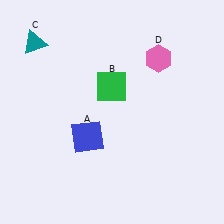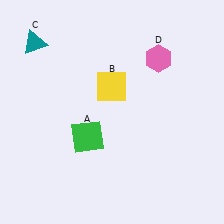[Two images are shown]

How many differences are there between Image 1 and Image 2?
There are 2 differences between the two images.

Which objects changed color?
A changed from blue to green. B changed from green to yellow.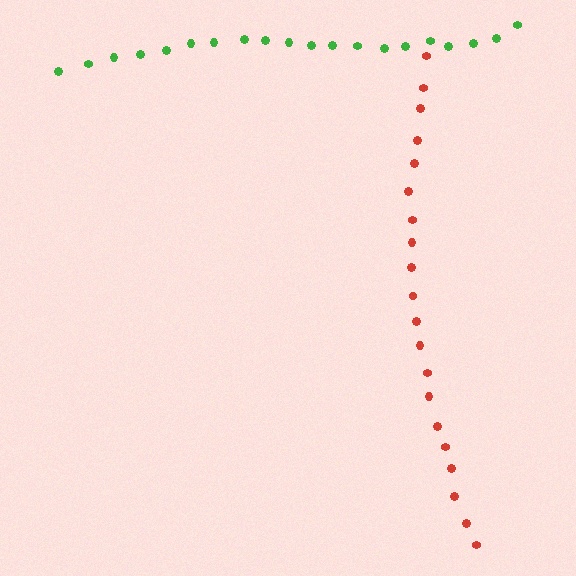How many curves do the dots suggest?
There are 2 distinct paths.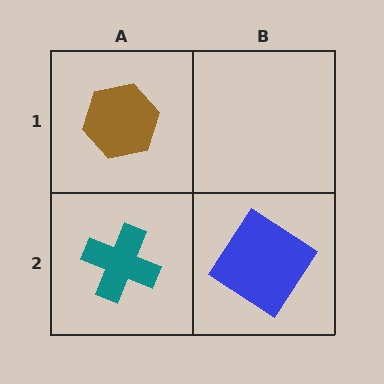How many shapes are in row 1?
1 shape.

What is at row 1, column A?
A brown hexagon.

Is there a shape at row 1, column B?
No, that cell is empty.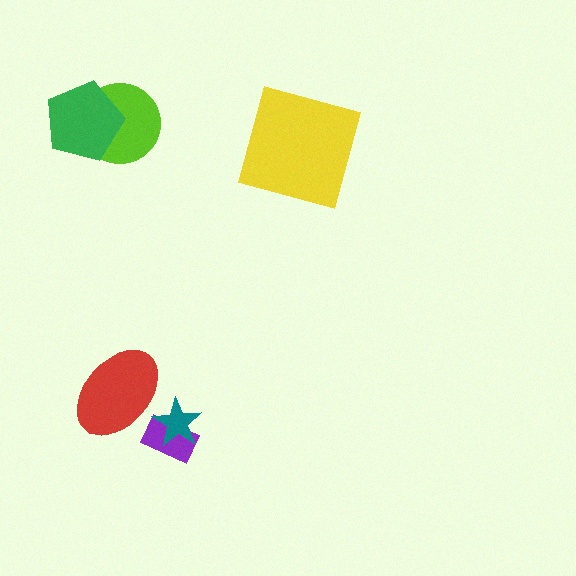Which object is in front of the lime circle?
The green pentagon is in front of the lime circle.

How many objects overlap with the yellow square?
0 objects overlap with the yellow square.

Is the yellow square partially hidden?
No, no other shape covers it.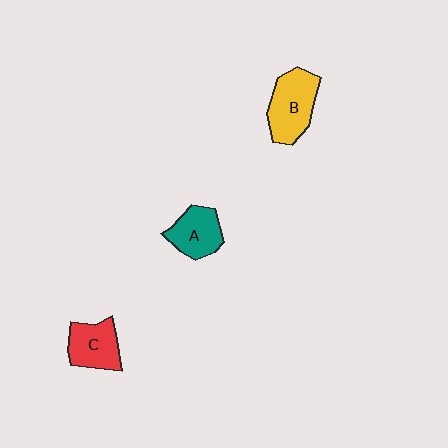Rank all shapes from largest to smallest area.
From largest to smallest: B (yellow), C (red), A (teal).